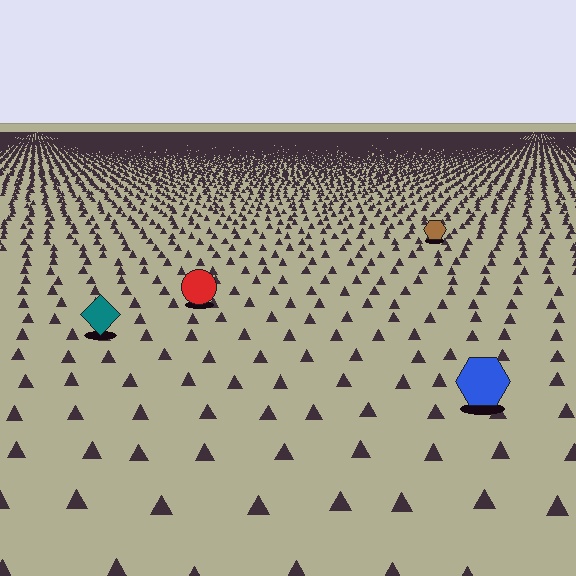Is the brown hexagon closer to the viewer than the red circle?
No. The red circle is closer — you can tell from the texture gradient: the ground texture is coarser near it.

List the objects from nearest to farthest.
From nearest to farthest: the blue hexagon, the teal diamond, the red circle, the brown hexagon.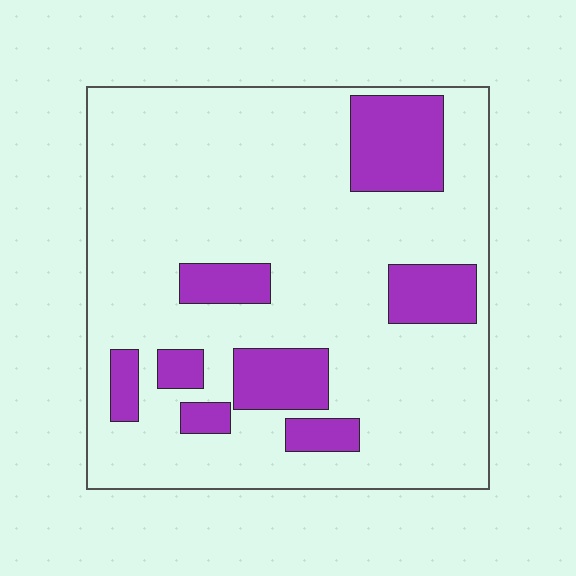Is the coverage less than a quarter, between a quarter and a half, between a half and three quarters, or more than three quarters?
Less than a quarter.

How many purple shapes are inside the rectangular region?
8.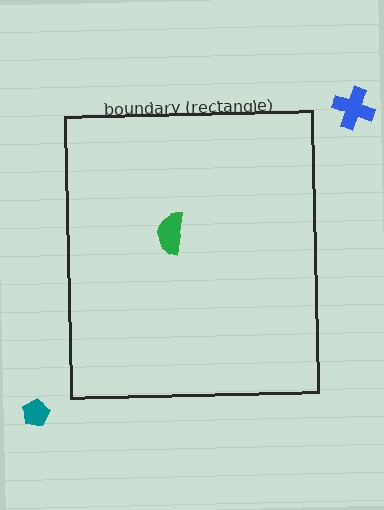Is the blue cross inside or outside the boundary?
Outside.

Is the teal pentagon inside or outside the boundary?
Outside.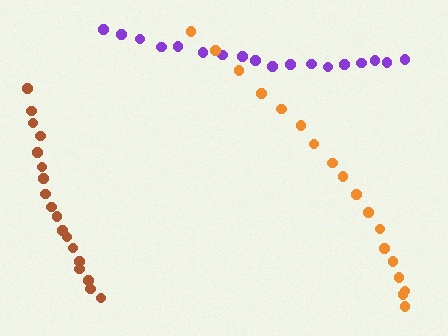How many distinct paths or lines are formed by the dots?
There are 3 distinct paths.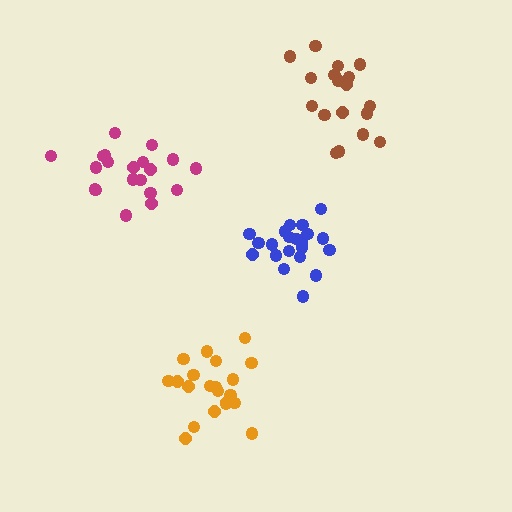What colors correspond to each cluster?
The clusters are colored: blue, orange, magenta, brown.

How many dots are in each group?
Group 1: 21 dots, Group 2: 21 dots, Group 3: 20 dots, Group 4: 18 dots (80 total).